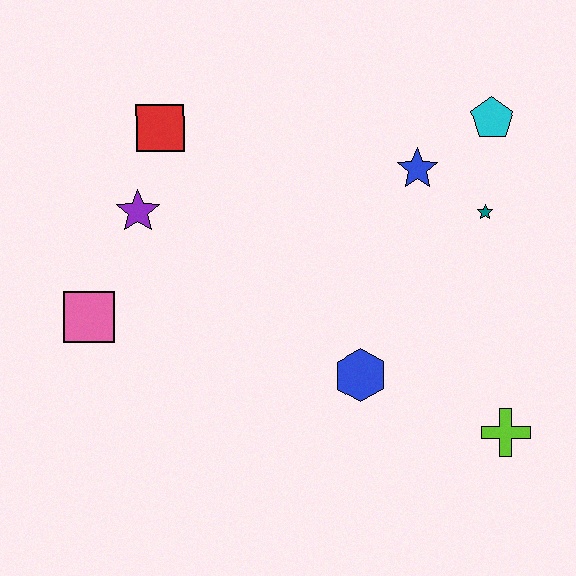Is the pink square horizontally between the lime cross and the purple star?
No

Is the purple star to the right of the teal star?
No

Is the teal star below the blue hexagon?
No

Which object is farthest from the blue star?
The pink square is farthest from the blue star.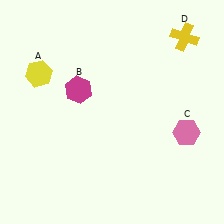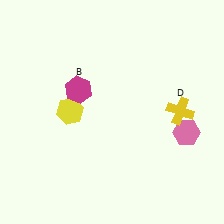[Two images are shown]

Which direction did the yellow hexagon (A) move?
The yellow hexagon (A) moved down.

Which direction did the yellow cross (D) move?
The yellow cross (D) moved down.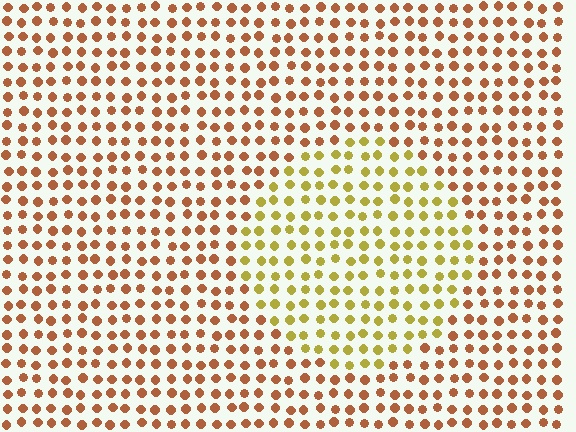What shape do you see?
I see a circle.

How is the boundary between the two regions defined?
The boundary is defined purely by a slight shift in hue (about 39 degrees). Spacing, size, and orientation are identical on both sides.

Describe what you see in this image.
The image is filled with small brown elements in a uniform arrangement. A circle-shaped region is visible where the elements are tinted to a slightly different hue, forming a subtle color boundary.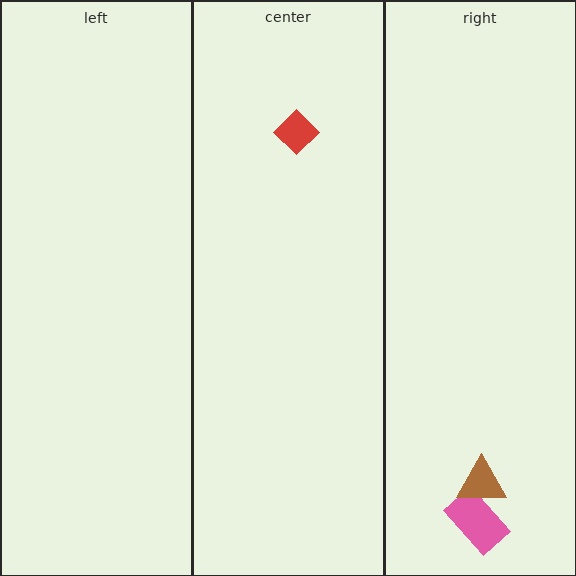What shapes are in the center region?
The red diamond.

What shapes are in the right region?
The pink rectangle, the brown triangle.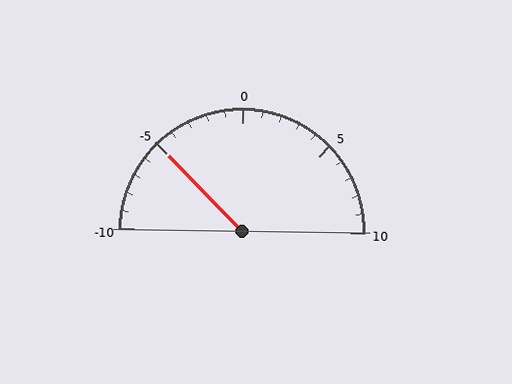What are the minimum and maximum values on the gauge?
The gauge ranges from -10 to 10.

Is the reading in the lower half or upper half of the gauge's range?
The reading is in the lower half of the range (-10 to 10).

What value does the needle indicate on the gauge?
The needle indicates approximately -5.